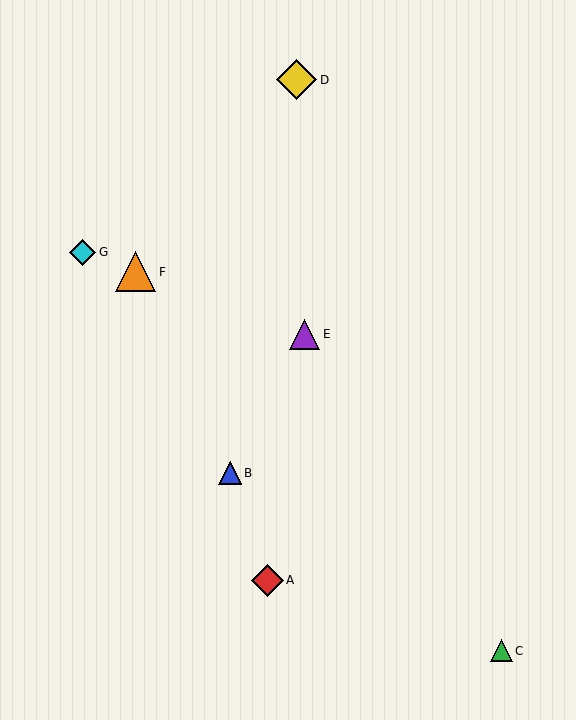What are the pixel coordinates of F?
Object F is at (136, 272).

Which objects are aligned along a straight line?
Objects E, F, G are aligned along a straight line.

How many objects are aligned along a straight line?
3 objects (E, F, G) are aligned along a straight line.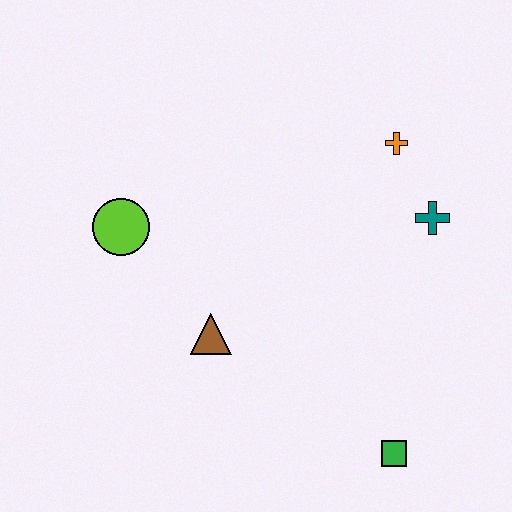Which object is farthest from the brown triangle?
The orange cross is farthest from the brown triangle.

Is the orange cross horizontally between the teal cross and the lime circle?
Yes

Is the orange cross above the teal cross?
Yes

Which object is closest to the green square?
The brown triangle is closest to the green square.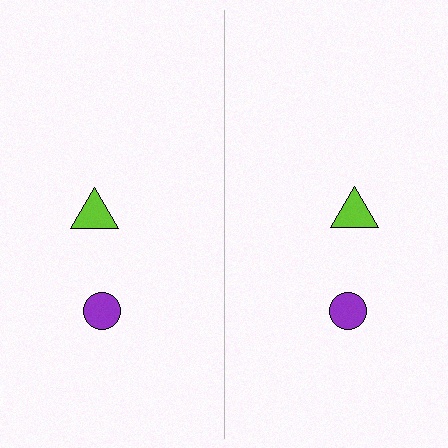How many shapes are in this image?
There are 4 shapes in this image.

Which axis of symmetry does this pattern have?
The pattern has a vertical axis of symmetry running through the center of the image.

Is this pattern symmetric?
Yes, this pattern has bilateral (reflection) symmetry.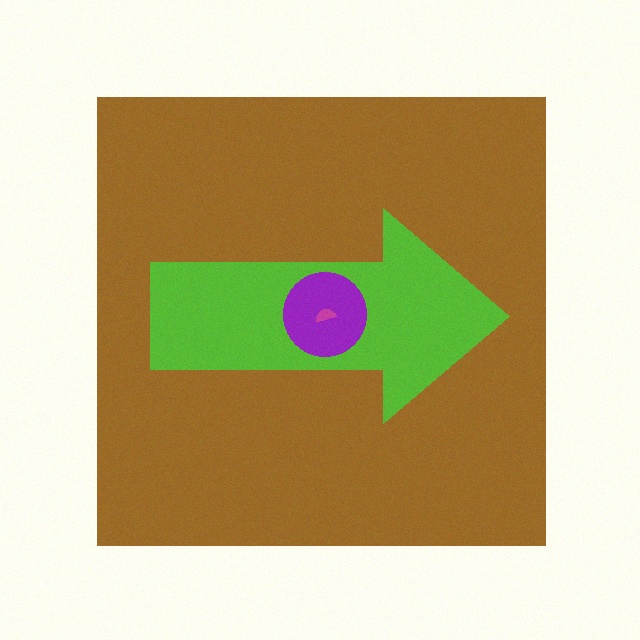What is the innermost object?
The magenta semicircle.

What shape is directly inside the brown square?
The lime arrow.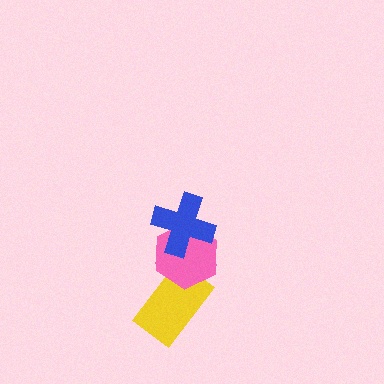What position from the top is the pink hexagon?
The pink hexagon is 2nd from the top.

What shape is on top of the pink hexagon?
The blue cross is on top of the pink hexagon.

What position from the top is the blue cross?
The blue cross is 1st from the top.